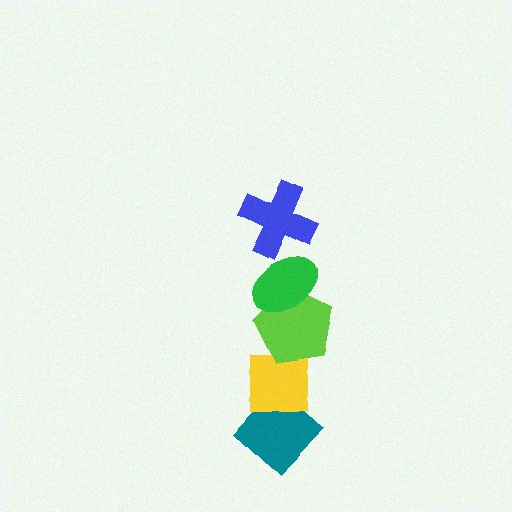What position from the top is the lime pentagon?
The lime pentagon is 3rd from the top.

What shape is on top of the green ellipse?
The blue cross is on top of the green ellipse.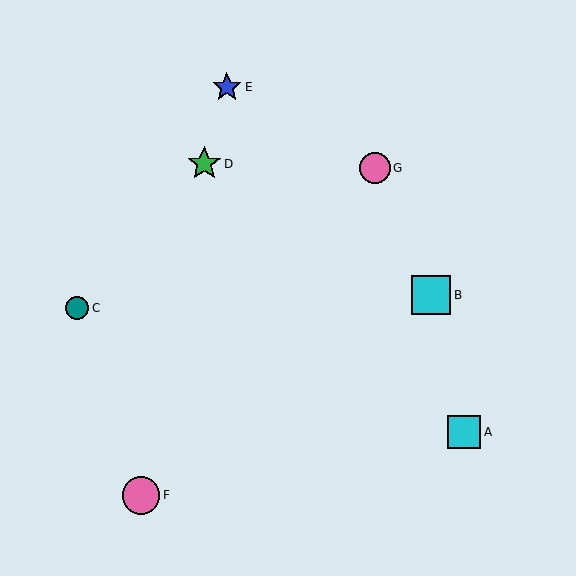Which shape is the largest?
The cyan square (labeled B) is the largest.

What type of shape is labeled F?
Shape F is a pink circle.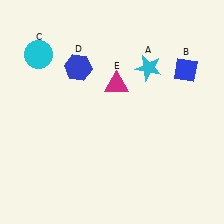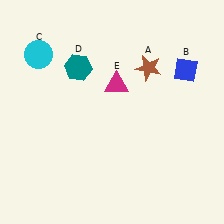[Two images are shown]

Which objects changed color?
A changed from cyan to brown. D changed from blue to teal.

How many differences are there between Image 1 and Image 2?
There are 2 differences between the two images.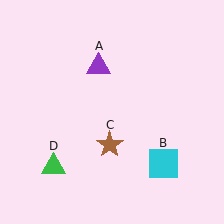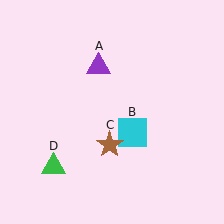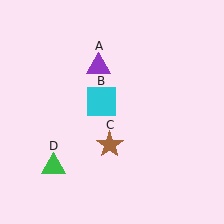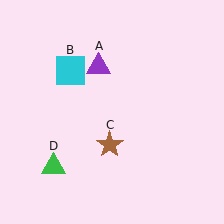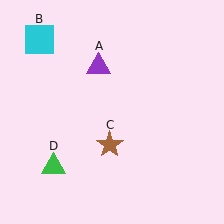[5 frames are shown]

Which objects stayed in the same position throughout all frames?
Purple triangle (object A) and brown star (object C) and green triangle (object D) remained stationary.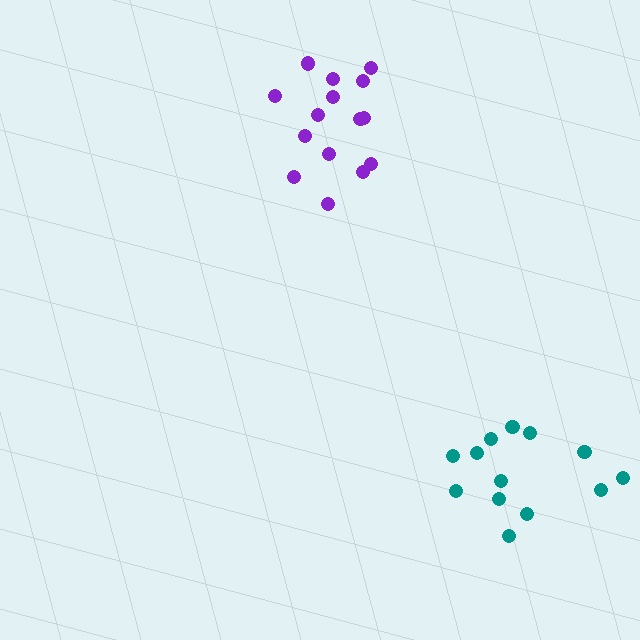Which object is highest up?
The purple cluster is topmost.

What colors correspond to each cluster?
The clusters are colored: teal, purple.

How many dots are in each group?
Group 1: 13 dots, Group 2: 15 dots (28 total).